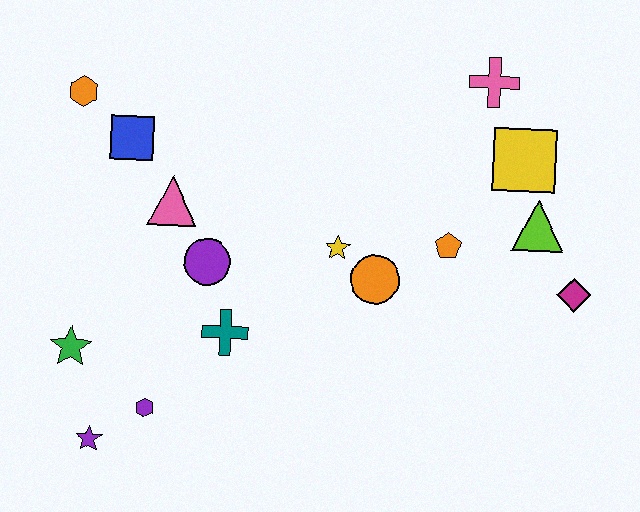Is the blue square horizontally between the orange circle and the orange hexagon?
Yes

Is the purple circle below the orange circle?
No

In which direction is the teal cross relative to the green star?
The teal cross is to the right of the green star.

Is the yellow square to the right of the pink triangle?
Yes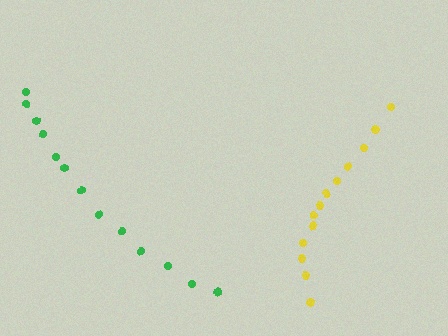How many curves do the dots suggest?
There are 2 distinct paths.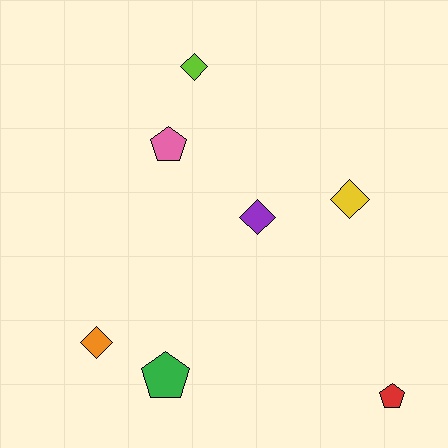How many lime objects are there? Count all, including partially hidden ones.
There is 1 lime object.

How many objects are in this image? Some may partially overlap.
There are 7 objects.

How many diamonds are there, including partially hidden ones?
There are 4 diamonds.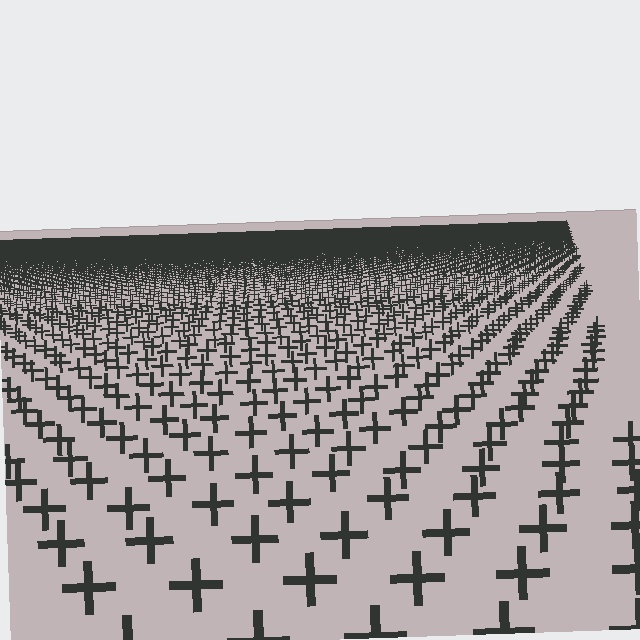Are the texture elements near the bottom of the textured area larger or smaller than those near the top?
Larger. Near the bottom, elements are closer to the viewer and appear at a bigger on-screen size.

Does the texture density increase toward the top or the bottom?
Density increases toward the top.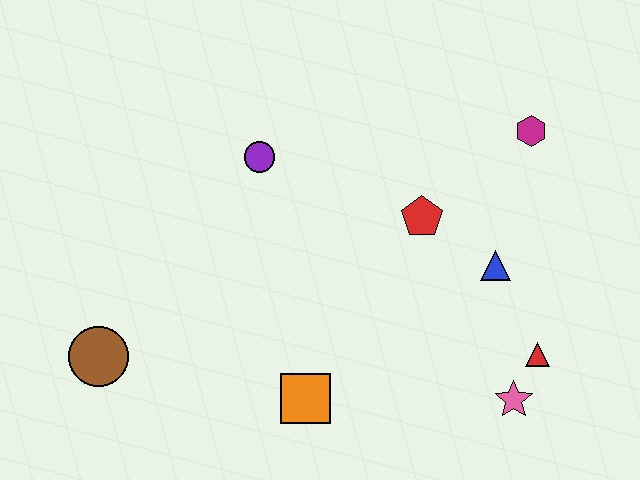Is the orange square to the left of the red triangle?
Yes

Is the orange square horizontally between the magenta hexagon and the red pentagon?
No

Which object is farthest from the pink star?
The brown circle is farthest from the pink star.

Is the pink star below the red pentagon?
Yes